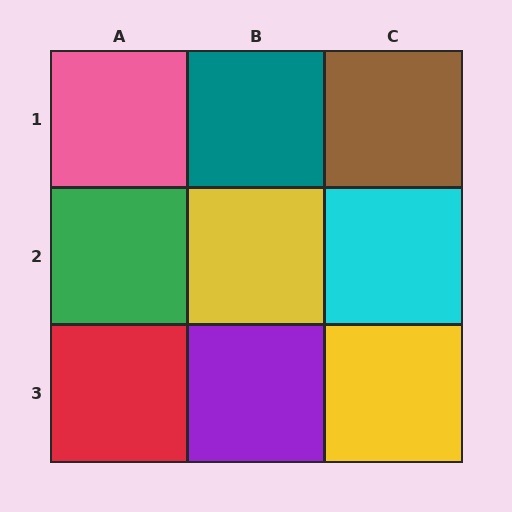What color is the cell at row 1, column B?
Teal.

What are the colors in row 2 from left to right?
Green, yellow, cyan.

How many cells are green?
1 cell is green.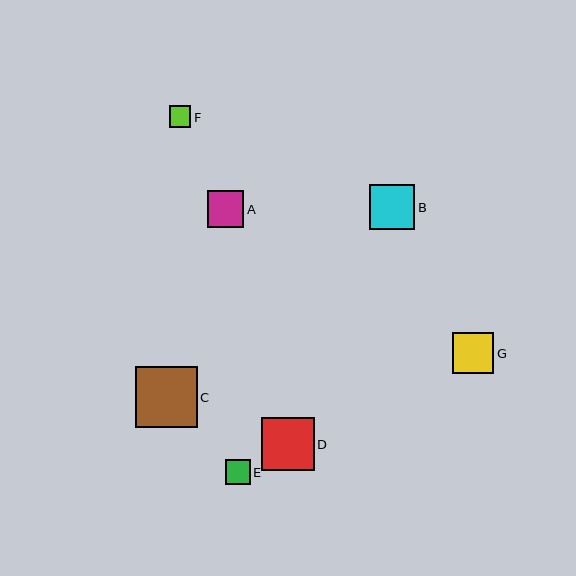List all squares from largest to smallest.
From largest to smallest: C, D, B, G, A, E, F.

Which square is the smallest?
Square F is the smallest with a size of approximately 22 pixels.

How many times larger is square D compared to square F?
Square D is approximately 2.4 times the size of square F.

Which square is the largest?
Square C is the largest with a size of approximately 61 pixels.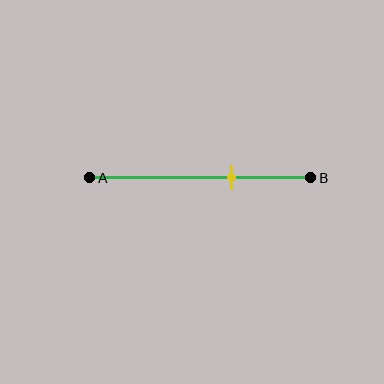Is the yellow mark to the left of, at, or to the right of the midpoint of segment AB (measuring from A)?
The yellow mark is to the right of the midpoint of segment AB.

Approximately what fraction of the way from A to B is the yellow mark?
The yellow mark is approximately 65% of the way from A to B.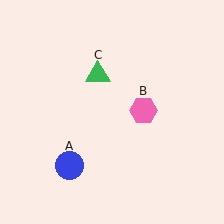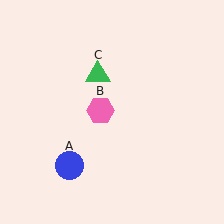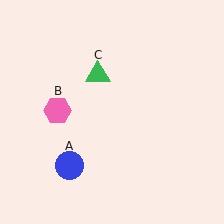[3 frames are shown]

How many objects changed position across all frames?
1 object changed position: pink hexagon (object B).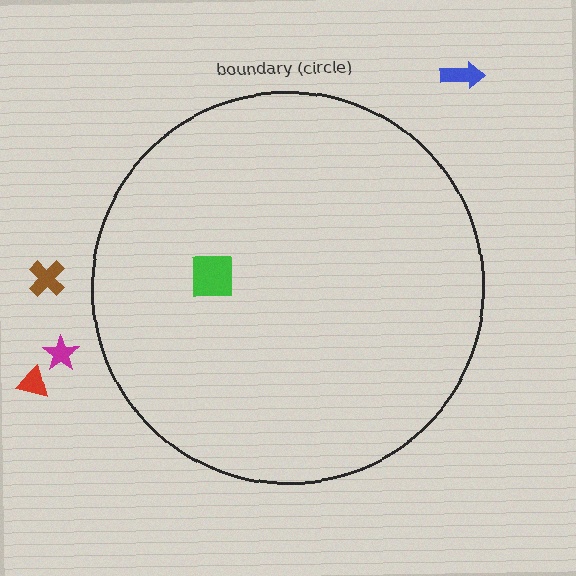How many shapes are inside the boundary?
1 inside, 4 outside.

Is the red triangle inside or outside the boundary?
Outside.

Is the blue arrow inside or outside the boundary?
Outside.